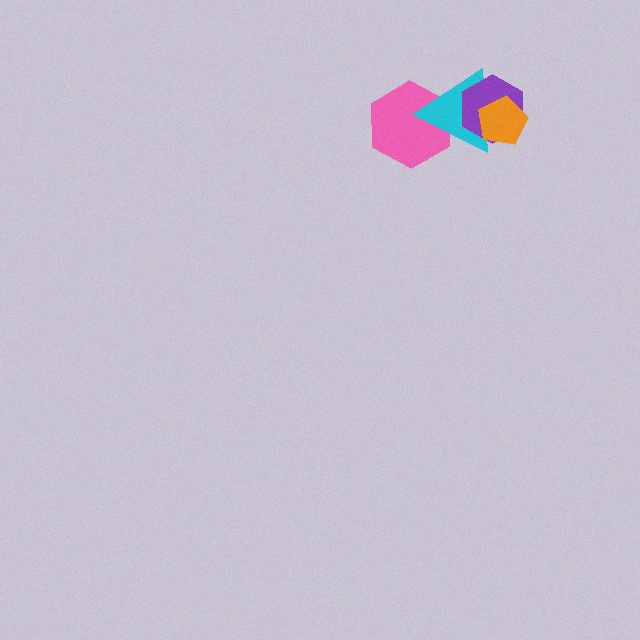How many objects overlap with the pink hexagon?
1 object overlaps with the pink hexagon.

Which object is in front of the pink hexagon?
The cyan triangle is in front of the pink hexagon.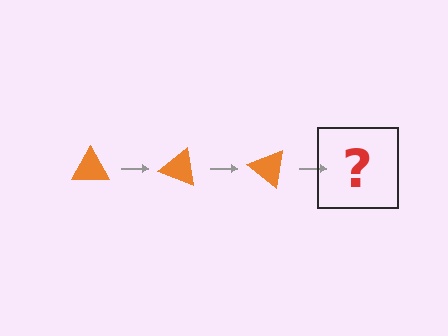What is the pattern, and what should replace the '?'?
The pattern is that the triangle rotates 20 degrees each step. The '?' should be an orange triangle rotated 60 degrees.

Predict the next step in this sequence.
The next step is an orange triangle rotated 60 degrees.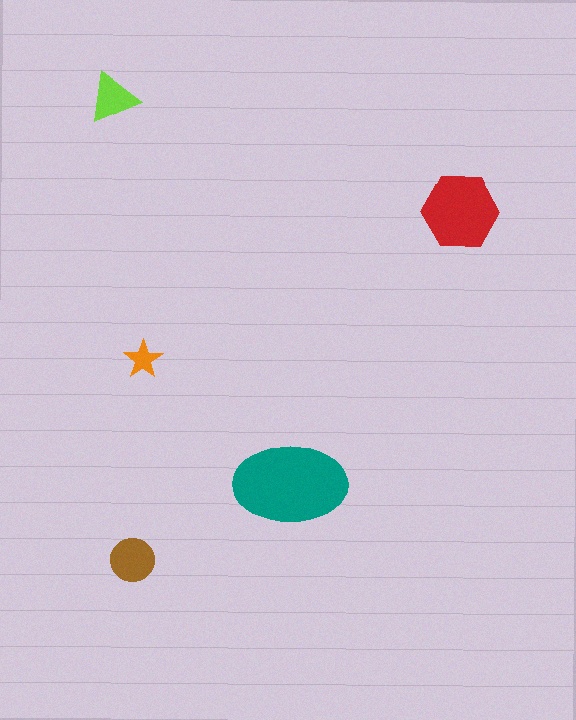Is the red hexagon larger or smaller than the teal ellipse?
Smaller.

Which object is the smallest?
The orange star.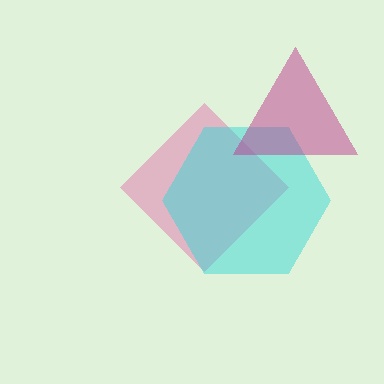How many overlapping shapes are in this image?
There are 3 overlapping shapes in the image.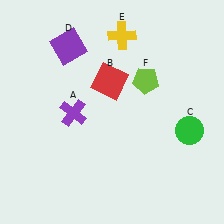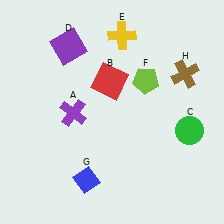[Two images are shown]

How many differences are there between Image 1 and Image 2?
There are 2 differences between the two images.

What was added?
A blue diamond (G), a brown cross (H) were added in Image 2.